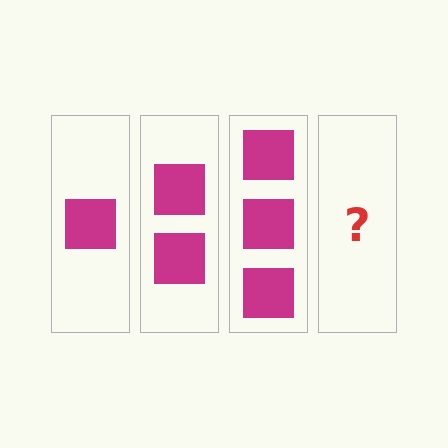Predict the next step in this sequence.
The next step is 4 squares.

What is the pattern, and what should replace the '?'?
The pattern is that each step adds one more square. The '?' should be 4 squares.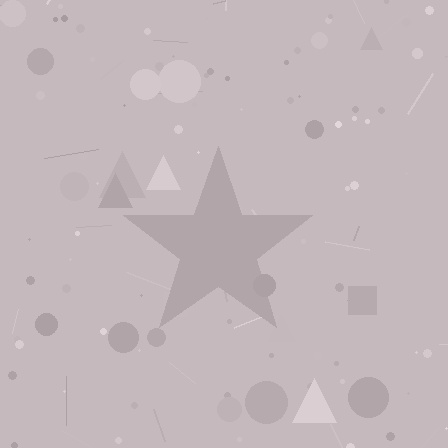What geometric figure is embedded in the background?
A star is embedded in the background.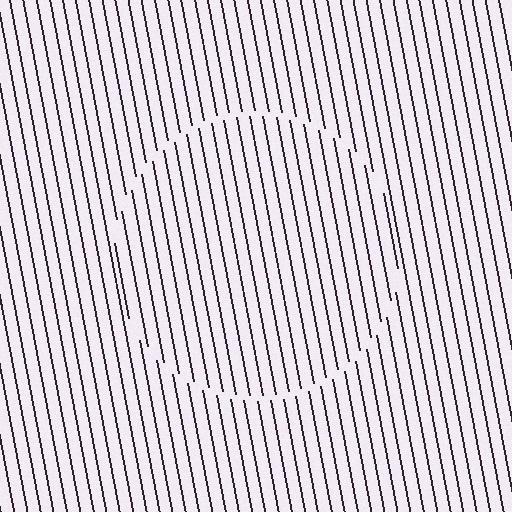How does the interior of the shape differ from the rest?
The interior of the shape contains the same grating, shifted by half a period — the contour is defined by the phase discontinuity where line-ends from the inner and outer gratings abut.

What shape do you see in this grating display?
An illusory circle. The interior of the shape contains the same grating, shifted by half a period — the contour is defined by the phase discontinuity where line-ends from the inner and outer gratings abut.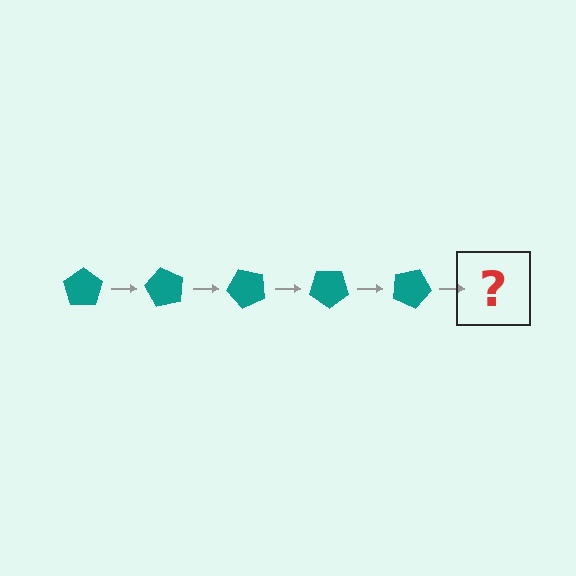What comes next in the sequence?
The next element should be a teal pentagon rotated 300 degrees.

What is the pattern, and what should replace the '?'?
The pattern is that the pentagon rotates 60 degrees each step. The '?' should be a teal pentagon rotated 300 degrees.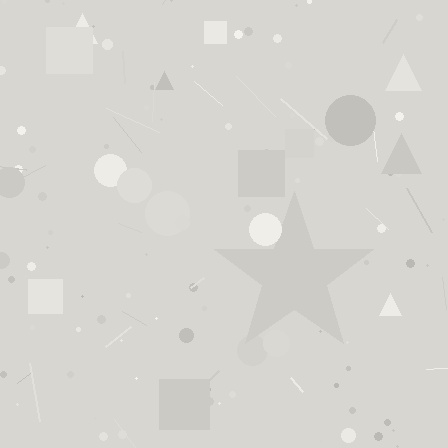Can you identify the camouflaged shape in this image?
The camouflaged shape is a star.